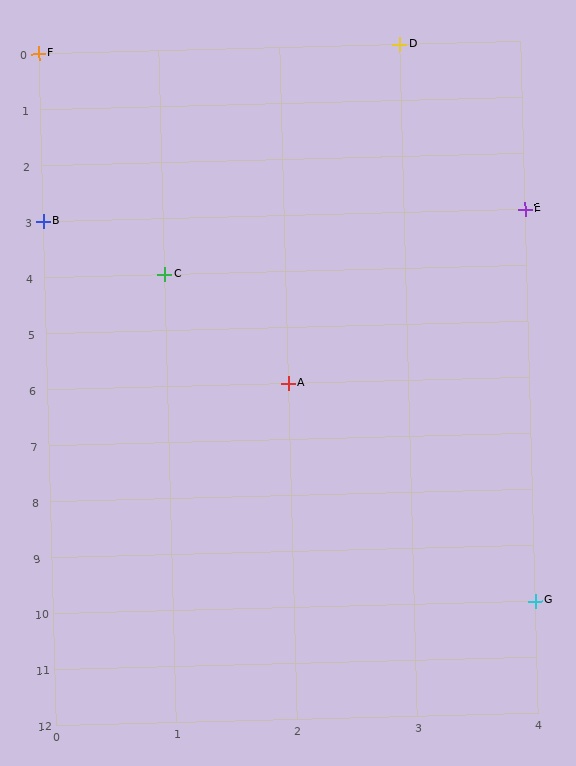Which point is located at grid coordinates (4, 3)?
Point E is at (4, 3).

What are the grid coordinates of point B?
Point B is at grid coordinates (0, 3).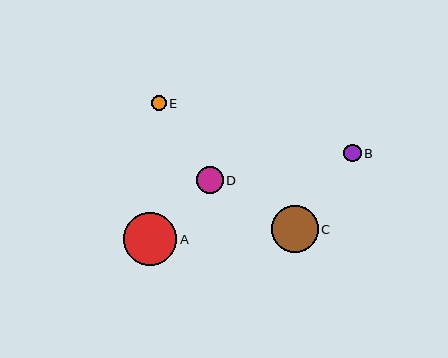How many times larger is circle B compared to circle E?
Circle B is approximately 1.2 times the size of circle E.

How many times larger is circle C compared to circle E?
Circle C is approximately 3.1 times the size of circle E.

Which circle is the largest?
Circle A is the largest with a size of approximately 54 pixels.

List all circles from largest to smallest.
From largest to smallest: A, C, D, B, E.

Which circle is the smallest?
Circle E is the smallest with a size of approximately 15 pixels.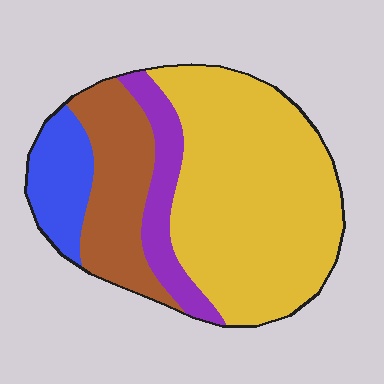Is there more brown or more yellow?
Yellow.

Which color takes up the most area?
Yellow, at roughly 55%.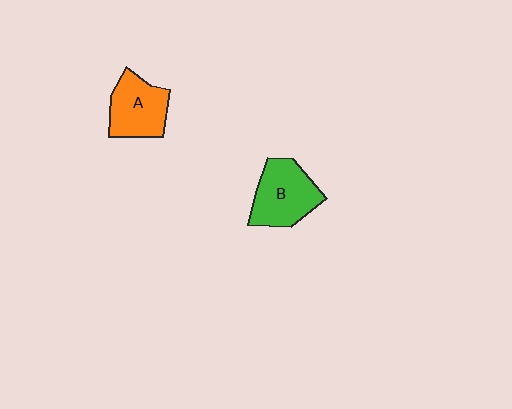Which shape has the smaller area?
Shape A (orange).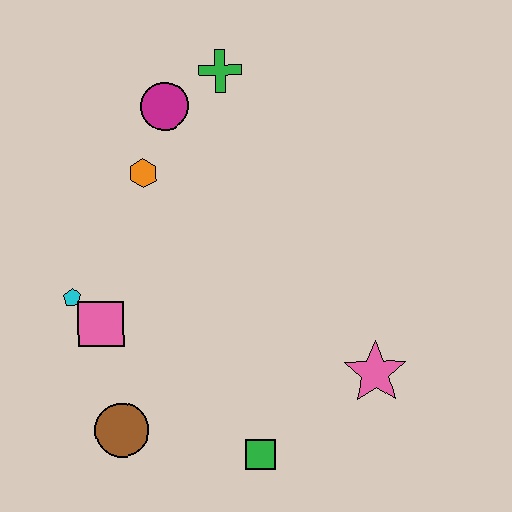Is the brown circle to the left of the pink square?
No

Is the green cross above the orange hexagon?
Yes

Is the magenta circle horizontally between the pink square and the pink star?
Yes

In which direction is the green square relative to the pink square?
The green square is to the right of the pink square.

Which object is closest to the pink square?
The cyan pentagon is closest to the pink square.